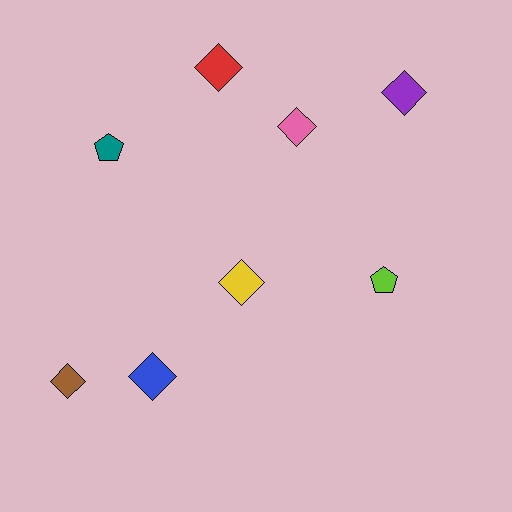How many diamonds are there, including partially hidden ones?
There are 6 diamonds.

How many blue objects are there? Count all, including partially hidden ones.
There is 1 blue object.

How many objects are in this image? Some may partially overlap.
There are 8 objects.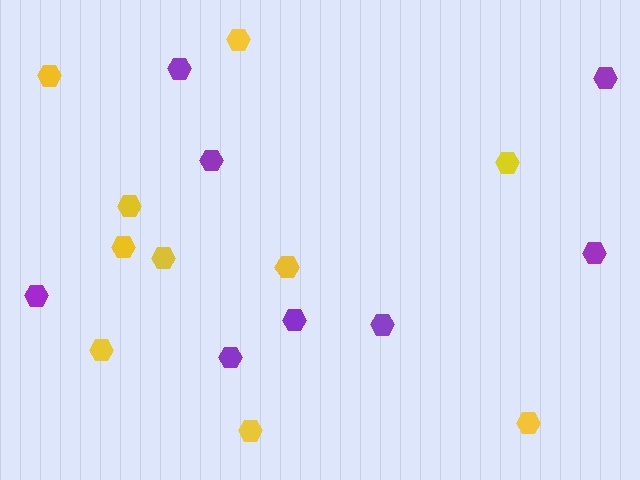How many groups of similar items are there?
There are 2 groups: one group of yellow hexagons (10) and one group of purple hexagons (8).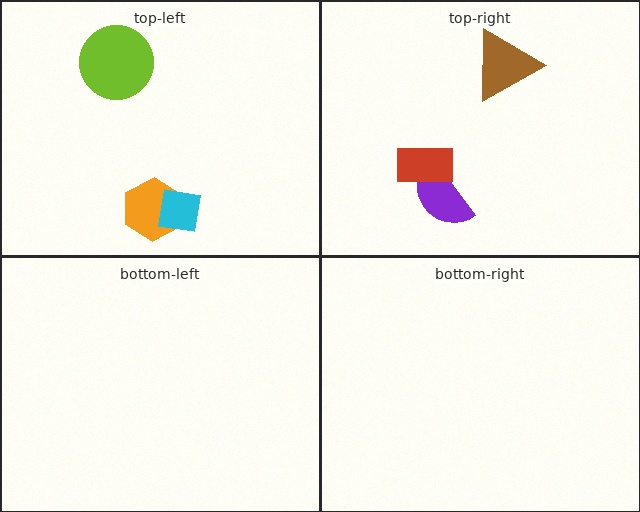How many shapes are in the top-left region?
3.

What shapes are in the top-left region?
The orange hexagon, the cyan square, the lime circle.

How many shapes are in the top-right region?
3.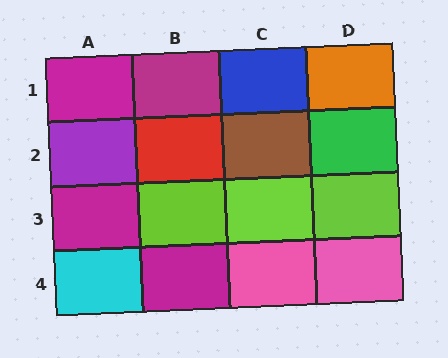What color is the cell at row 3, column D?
Lime.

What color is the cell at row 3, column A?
Magenta.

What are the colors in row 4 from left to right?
Cyan, magenta, pink, pink.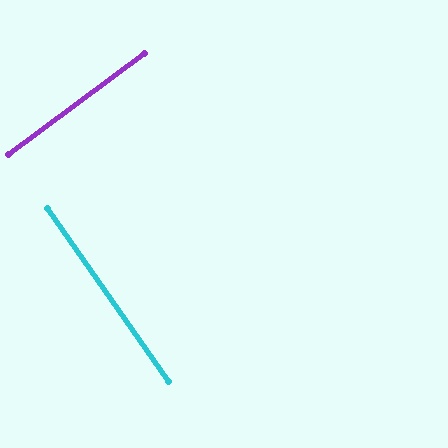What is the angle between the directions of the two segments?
Approximately 88 degrees.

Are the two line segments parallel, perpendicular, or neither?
Perpendicular — they meet at approximately 88°.